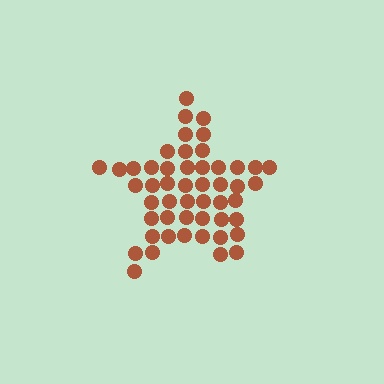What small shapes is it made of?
It is made of small circles.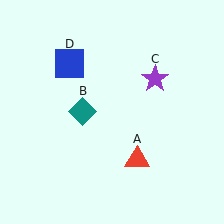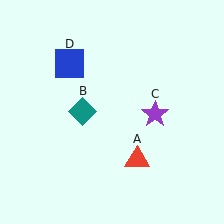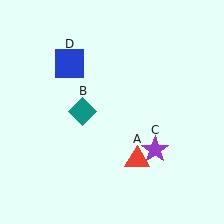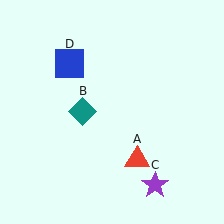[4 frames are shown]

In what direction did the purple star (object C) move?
The purple star (object C) moved down.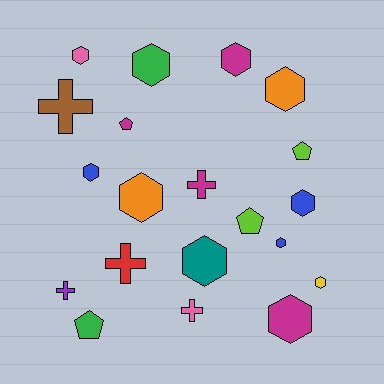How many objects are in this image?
There are 20 objects.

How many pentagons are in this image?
There are 4 pentagons.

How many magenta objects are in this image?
There are 4 magenta objects.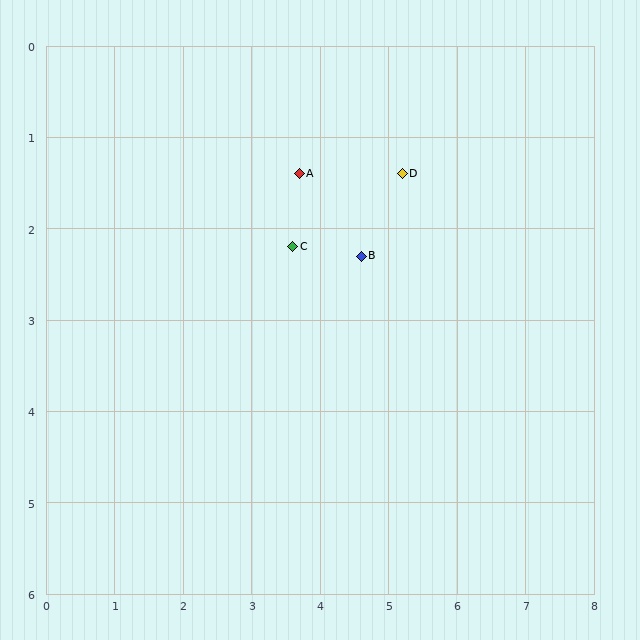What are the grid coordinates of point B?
Point B is at approximately (4.6, 2.3).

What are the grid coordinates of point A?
Point A is at approximately (3.7, 1.4).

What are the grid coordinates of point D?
Point D is at approximately (5.2, 1.4).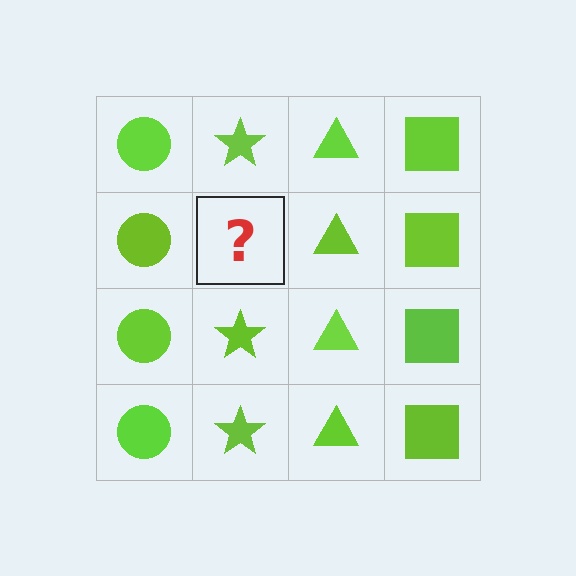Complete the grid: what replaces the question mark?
The question mark should be replaced with a lime star.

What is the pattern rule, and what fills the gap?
The rule is that each column has a consistent shape. The gap should be filled with a lime star.